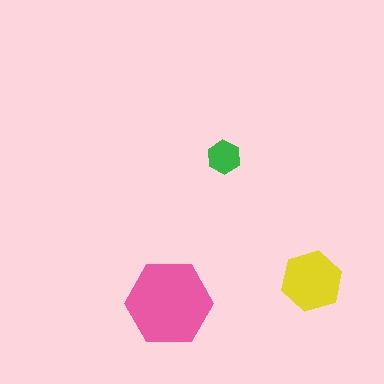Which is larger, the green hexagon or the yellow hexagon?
The yellow one.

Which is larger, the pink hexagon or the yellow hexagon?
The pink one.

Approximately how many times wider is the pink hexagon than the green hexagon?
About 2.5 times wider.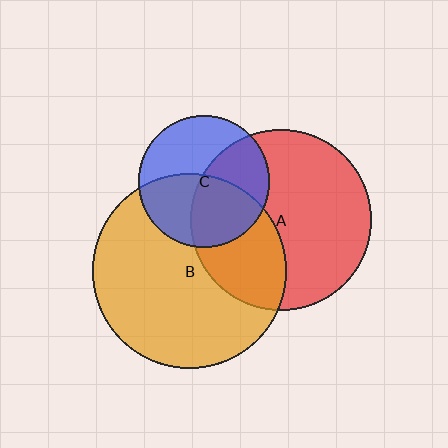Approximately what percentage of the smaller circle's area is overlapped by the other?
Approximately 50%.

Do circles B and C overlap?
Yes.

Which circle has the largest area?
Circle B (orange).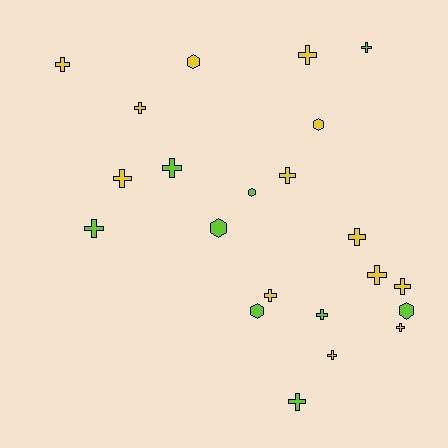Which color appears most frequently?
Yellow, with 13 objects.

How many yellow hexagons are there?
There are 2 yellow hexagons.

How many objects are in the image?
There are 22 objects.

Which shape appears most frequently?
Cross, with 16 objects.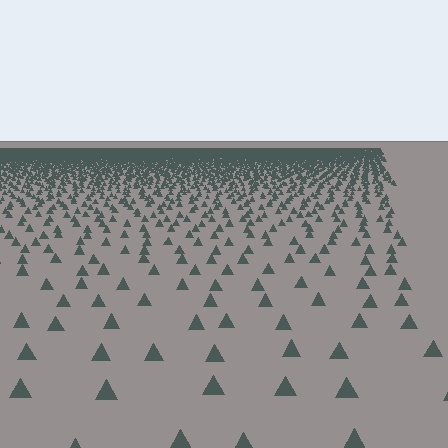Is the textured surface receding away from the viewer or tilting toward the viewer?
The surface is receding away from the viewer. Texture elements get smaller and denser toward the top.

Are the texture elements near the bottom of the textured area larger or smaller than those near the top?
Larger. Near the bottom, elements are closer to the viewer and appear at a bigger on-screen size.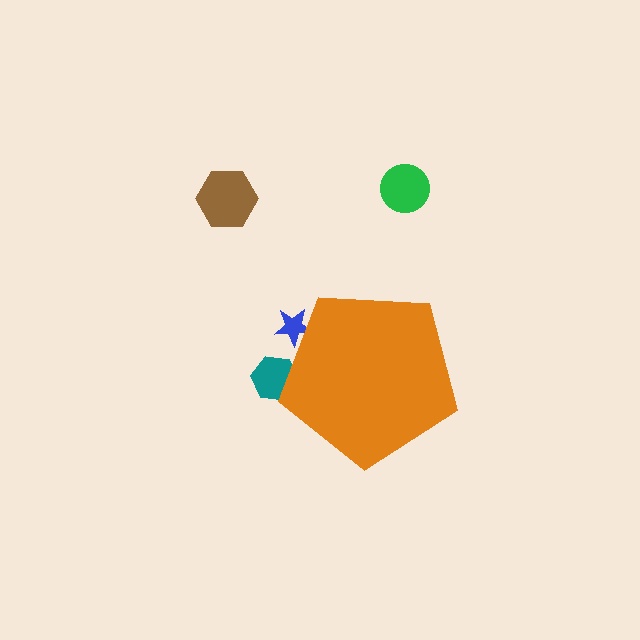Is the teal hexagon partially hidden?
Yes, the teal hexagon is partially hidden behind the orange pentagon.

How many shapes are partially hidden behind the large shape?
2 shapes are partially hidden.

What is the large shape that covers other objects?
An orange pentagon.